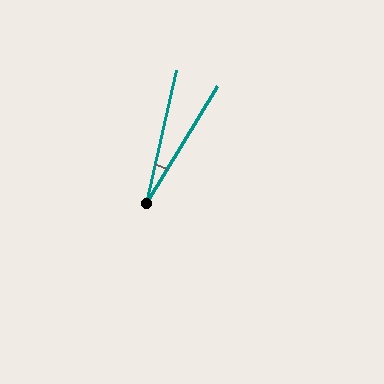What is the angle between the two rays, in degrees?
Approximately 18 degrees.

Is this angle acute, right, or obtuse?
It is acute.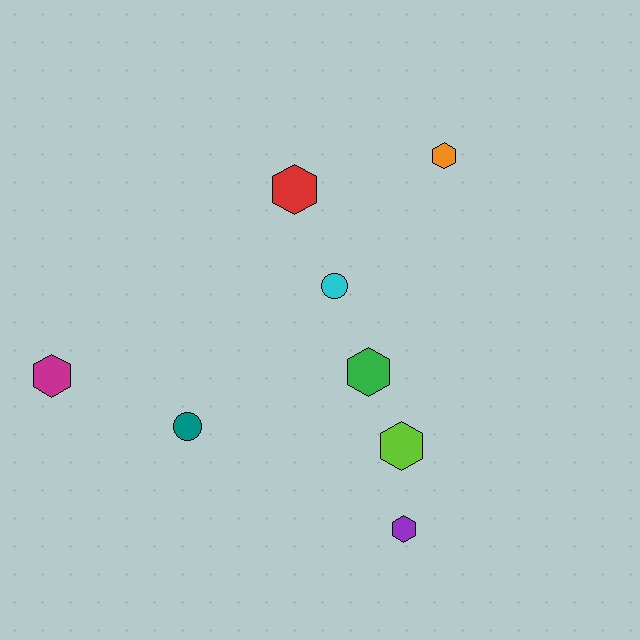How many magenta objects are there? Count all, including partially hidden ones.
There is 1 magenta object.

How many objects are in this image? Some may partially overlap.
There are 8 objects.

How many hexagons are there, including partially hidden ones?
There are 6 hexagons.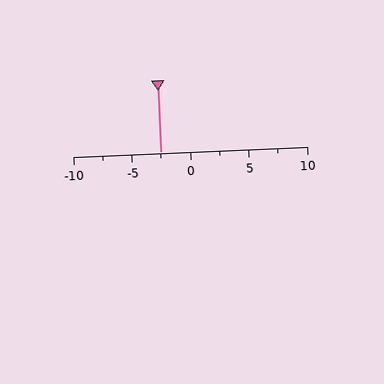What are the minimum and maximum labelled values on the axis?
The axis runs from -10 to 10.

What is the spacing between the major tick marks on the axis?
The major ticks are spaced 5 apart.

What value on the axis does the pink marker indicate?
The marker indicates approximately -2.5.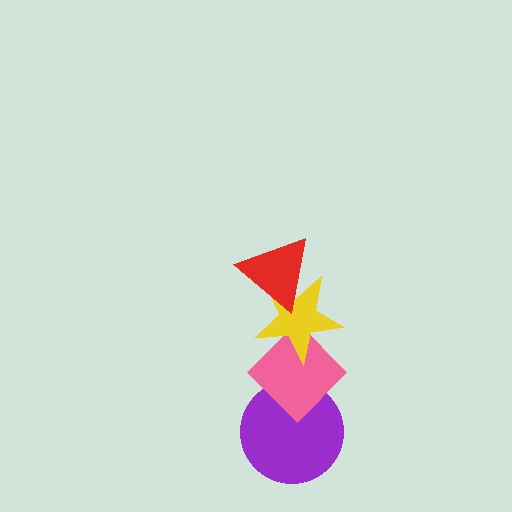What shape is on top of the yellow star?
The red triangle is on top of the yellow star.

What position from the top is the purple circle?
The purple circle is 4th from the top.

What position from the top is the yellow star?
The yellow star is 2nd from the top.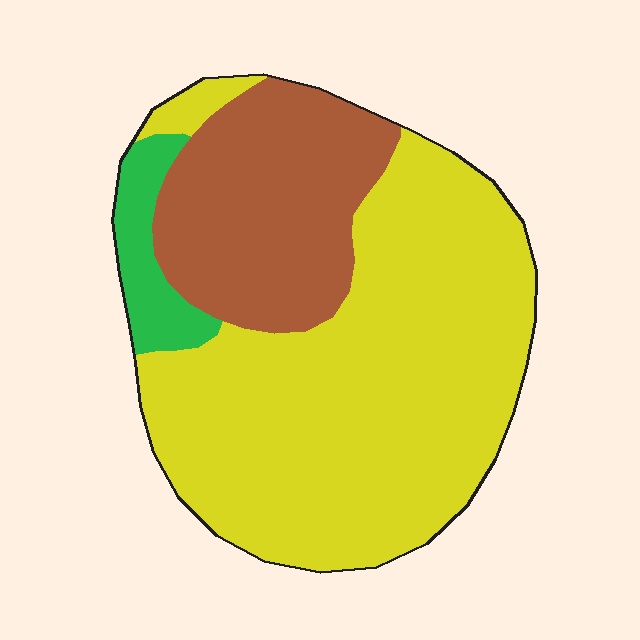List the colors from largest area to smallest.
From largest to smallest: yellow, brown, green.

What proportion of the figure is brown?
Brown takes up about one quarter (1/4) of the figure.